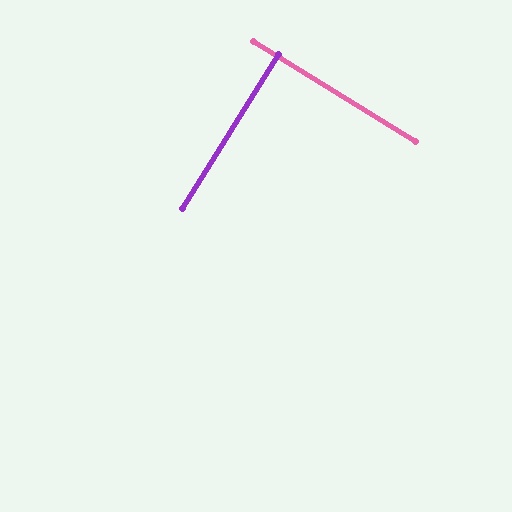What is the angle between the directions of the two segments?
Approximately 90 degrees.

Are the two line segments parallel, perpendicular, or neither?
Perpendicular — they meet at approximately 90°.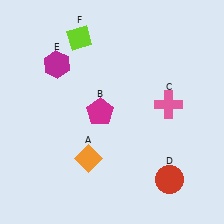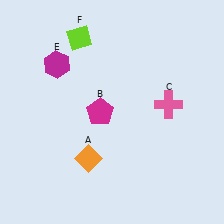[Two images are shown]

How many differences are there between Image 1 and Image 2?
There is 1 difference between the two images.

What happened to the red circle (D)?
The red circle (D) was removed in Image 2. It was in the bottom-right area of Image 1.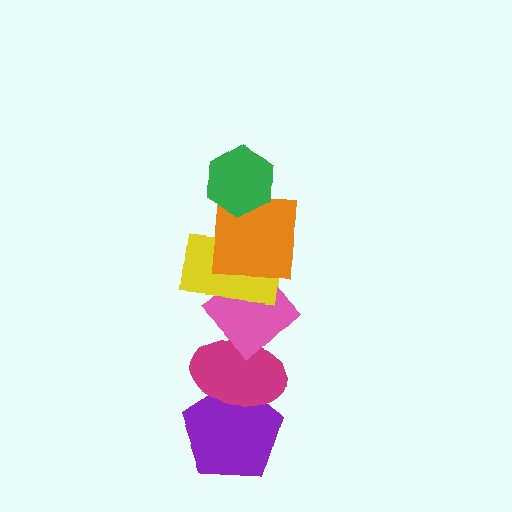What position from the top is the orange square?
The orange square is 2nd from the top.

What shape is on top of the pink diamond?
The yellow rectangle is on top of the pink diamond.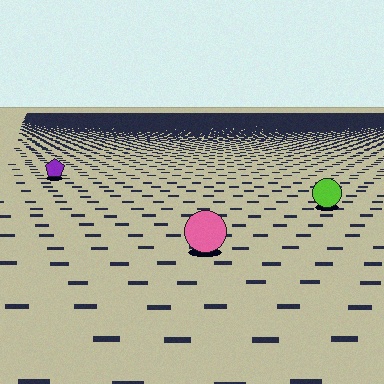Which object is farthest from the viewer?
The purple pentagon is farthest from the viewer. It appears smaller and the ground texture around it is denser.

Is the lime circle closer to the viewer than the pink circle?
No. The pink circle is closer — you can tell from the texture gradient: the ground texture is coarser near it.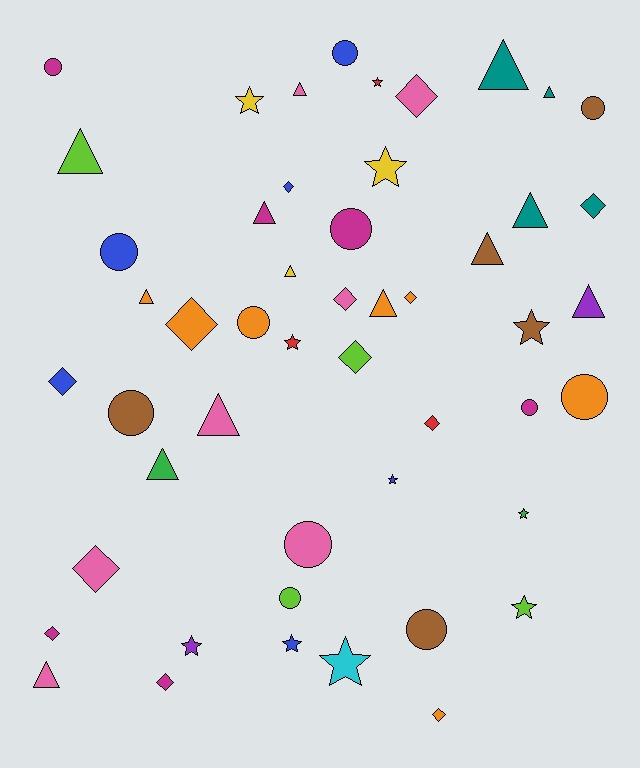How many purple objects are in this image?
There are 2 purple objects.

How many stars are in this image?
There are 11 stars.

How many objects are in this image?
There are 50 objects.